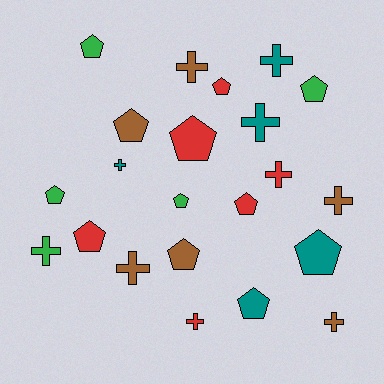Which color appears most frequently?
Brown, with 6 objects.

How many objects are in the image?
There are 22 objects.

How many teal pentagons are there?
There are 2 teal pentagons.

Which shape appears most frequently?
Pentagon, with 12 objects.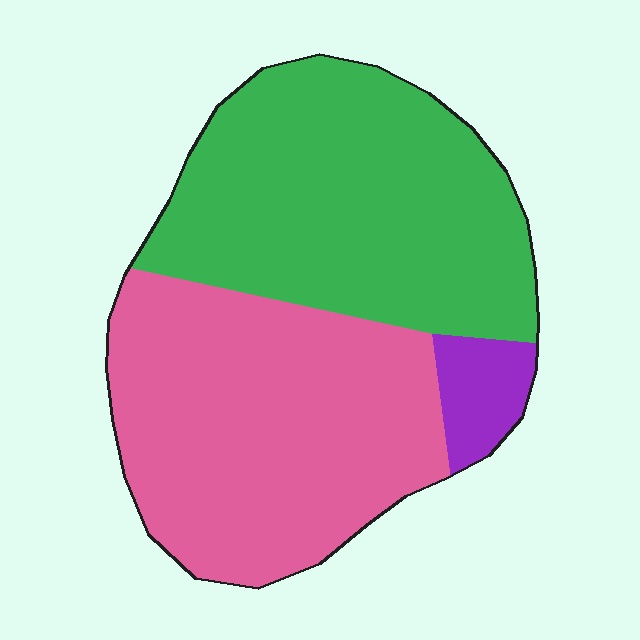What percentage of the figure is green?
Green takes up between a third and a half of the figure.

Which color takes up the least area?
Purple, at roughly 5%.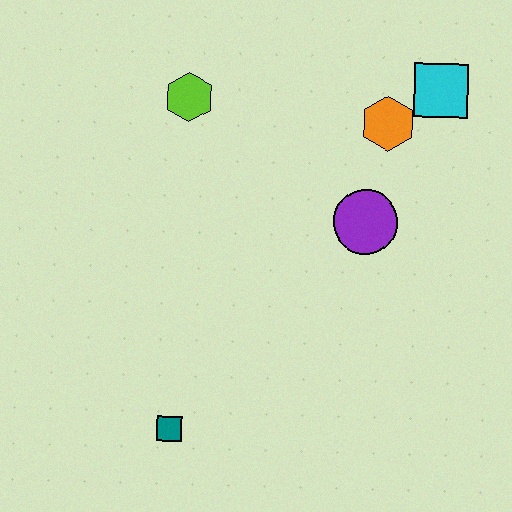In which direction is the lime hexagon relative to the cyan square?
The lime hexagon is to the left of the cyan square.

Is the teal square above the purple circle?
No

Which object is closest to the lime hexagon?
The orange hexagon is closest to the lime hexagon.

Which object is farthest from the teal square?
The cyan square is farthest from the teal square.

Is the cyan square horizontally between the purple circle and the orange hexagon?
No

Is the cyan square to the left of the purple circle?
No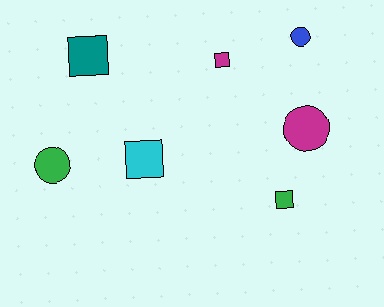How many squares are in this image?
There are 4 squares.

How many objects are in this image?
There are 7 objects.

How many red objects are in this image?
There are no red objects.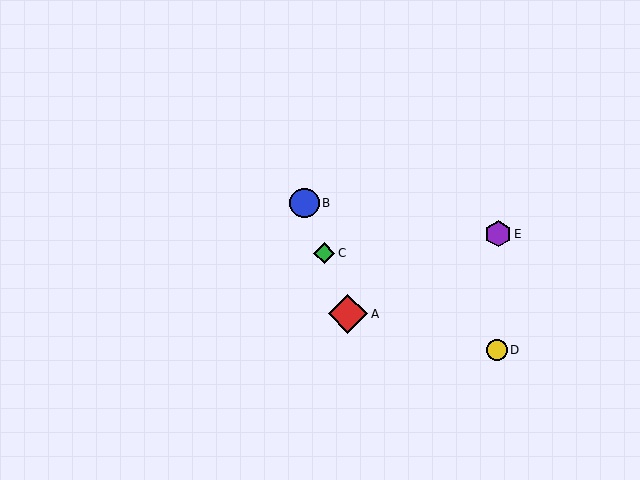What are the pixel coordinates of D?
Object D is at (497, 350).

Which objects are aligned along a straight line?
Objects A, B, C are aligned along a straight line.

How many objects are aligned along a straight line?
3 objects (A, B, C) are aligned along a straight line.